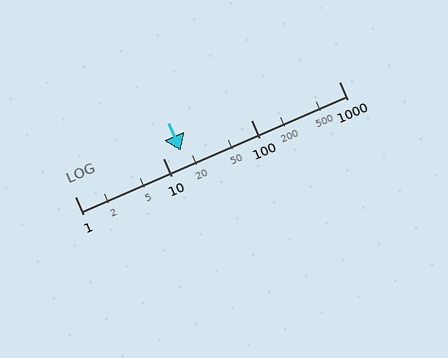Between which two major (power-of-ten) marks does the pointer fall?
The pointer is between 10 and 100.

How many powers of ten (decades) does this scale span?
The scale spans 3 decades, from 1 to 1000.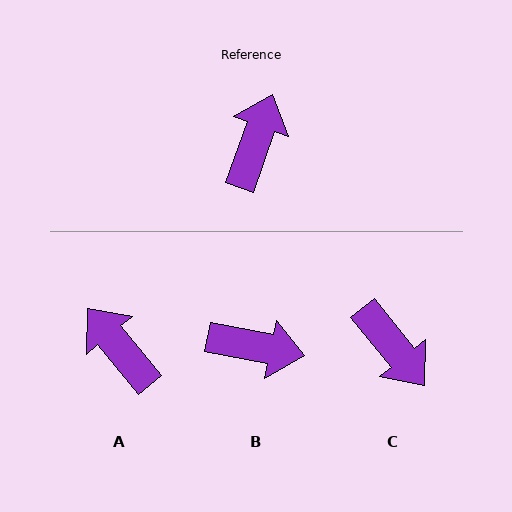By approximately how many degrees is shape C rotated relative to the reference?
Approximately 122 degrees clockwise.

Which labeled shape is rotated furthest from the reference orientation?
C, about 122 degrees away.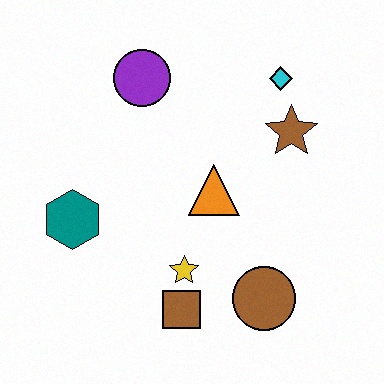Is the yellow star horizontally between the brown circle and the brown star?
No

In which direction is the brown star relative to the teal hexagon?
The brown star is to the right of the teal hexagon.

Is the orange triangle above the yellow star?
Yes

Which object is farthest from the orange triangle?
The teal hexagon is farthest from the orange triangle.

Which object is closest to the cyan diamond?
The brown star is closest to the cyan diamond.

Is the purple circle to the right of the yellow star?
No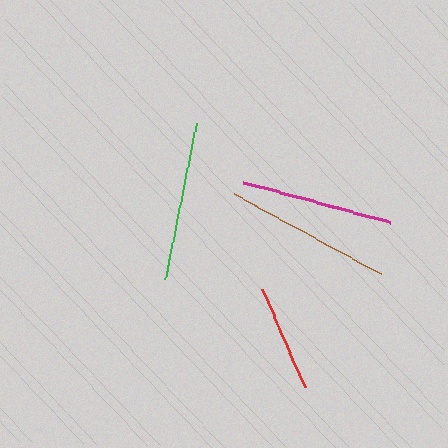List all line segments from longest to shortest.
From longest to shortest: brown, green, magenta, red.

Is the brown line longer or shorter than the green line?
The brown line is longer than the green line.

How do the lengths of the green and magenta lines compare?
The green and magenta lines are approximately the same length.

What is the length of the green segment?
The green segment is approximately 159 pixels long.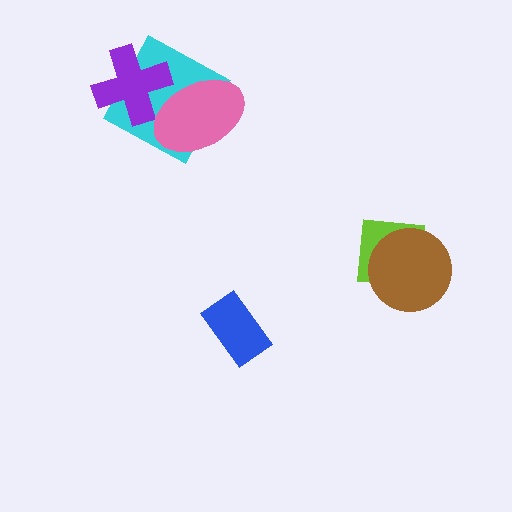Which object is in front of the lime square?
The brown circle is in front of the lime square.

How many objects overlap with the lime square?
1 object overlaps with the lime square.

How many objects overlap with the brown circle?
1 object overlaps with the brown circle.